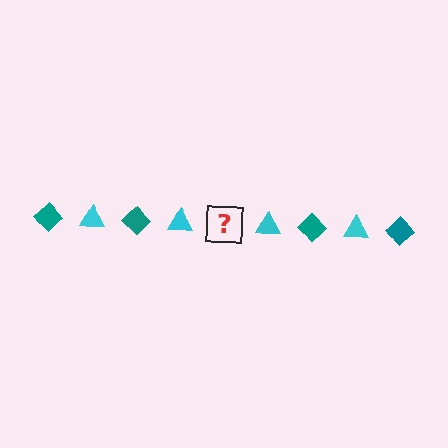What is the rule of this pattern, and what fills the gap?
The rule is that the pattern alternates between teal diamond and cyan triangle. The gap should be filled with a teal diamond.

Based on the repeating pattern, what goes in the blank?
The blank should be a teal diamond.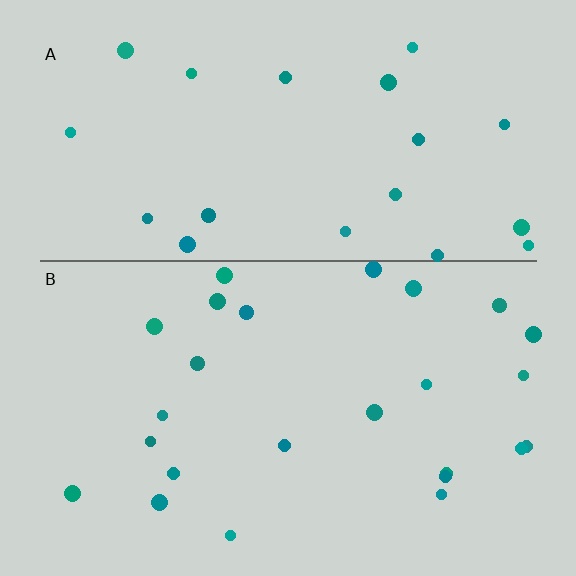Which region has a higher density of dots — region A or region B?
B (the bottom).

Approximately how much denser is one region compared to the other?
Approximately 1.2× — region B over region A.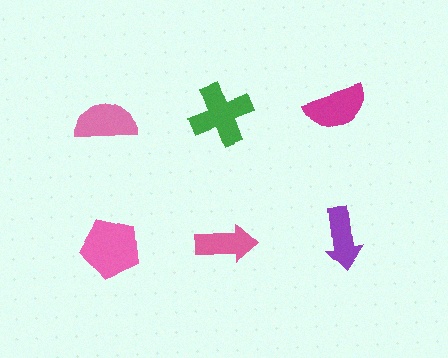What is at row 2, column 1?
A pink pentagon.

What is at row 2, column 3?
A purple arrow.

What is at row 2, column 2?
A pink arrow.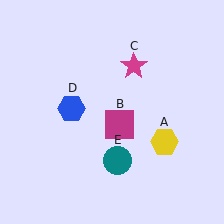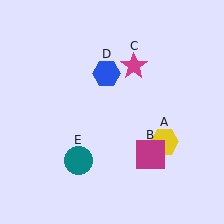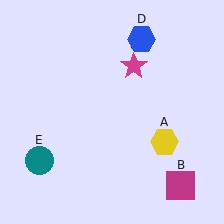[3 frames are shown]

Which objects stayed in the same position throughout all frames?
Yellow hexagon (object A) and magenta star (object C) remained stationary.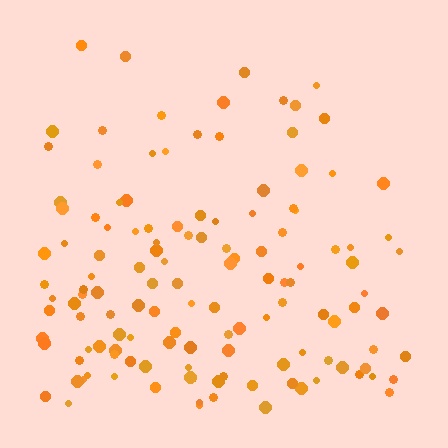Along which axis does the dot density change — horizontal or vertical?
Vertical.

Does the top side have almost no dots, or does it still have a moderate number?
Still a moderate number, just noticeably fewer than the bottom.